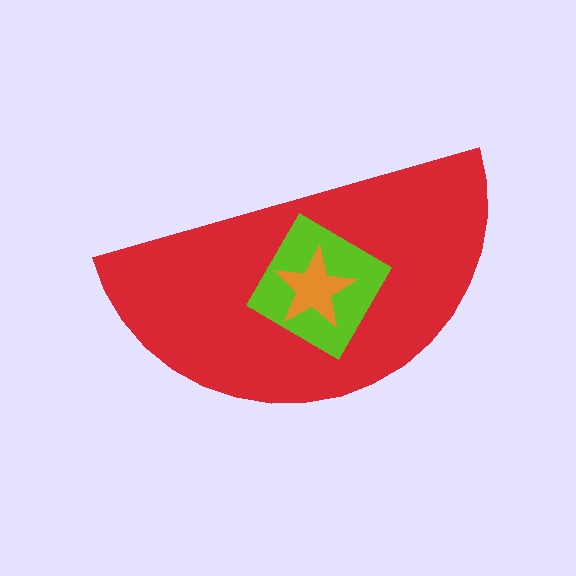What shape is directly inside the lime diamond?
The orange star.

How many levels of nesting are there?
3.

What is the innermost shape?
The orange star.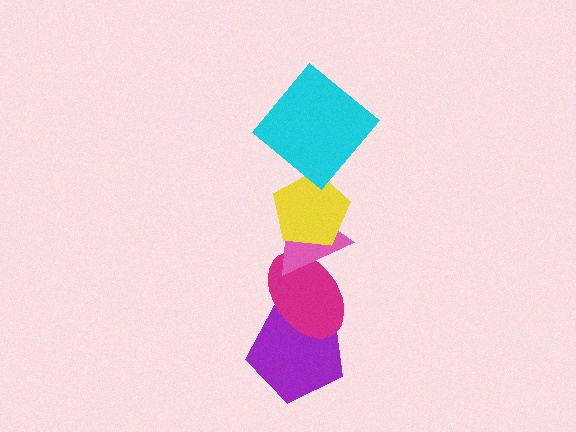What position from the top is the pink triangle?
The pink triangle is 3rd from the top.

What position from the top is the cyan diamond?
The cyan diamond is 1st from the top.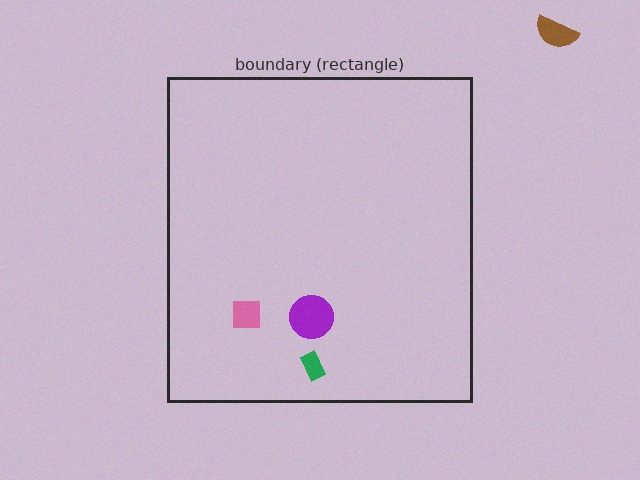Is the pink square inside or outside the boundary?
Inside.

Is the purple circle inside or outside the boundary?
Inside.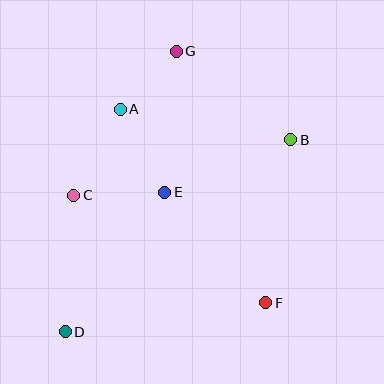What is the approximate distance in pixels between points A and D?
The distance between A and D is approximately 229 pixels.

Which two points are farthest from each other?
Points D and G are farthest from each other.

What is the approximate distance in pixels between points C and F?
The distance between C and F is approximately 220 pixels.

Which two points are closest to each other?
Points A and G are closest to each other.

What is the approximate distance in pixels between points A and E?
The distance between A and E is approximately 94 pixels.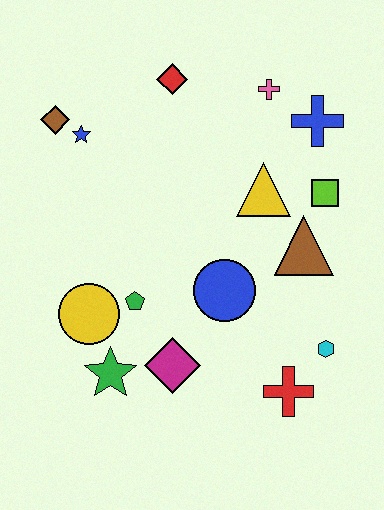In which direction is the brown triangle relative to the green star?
The brown triangle is to the right of the green star.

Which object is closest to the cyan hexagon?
The red cross is closest to the cyan hexagon.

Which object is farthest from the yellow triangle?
The green star is farthest from the yellow triangle.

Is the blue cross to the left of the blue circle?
No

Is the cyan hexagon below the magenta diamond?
No